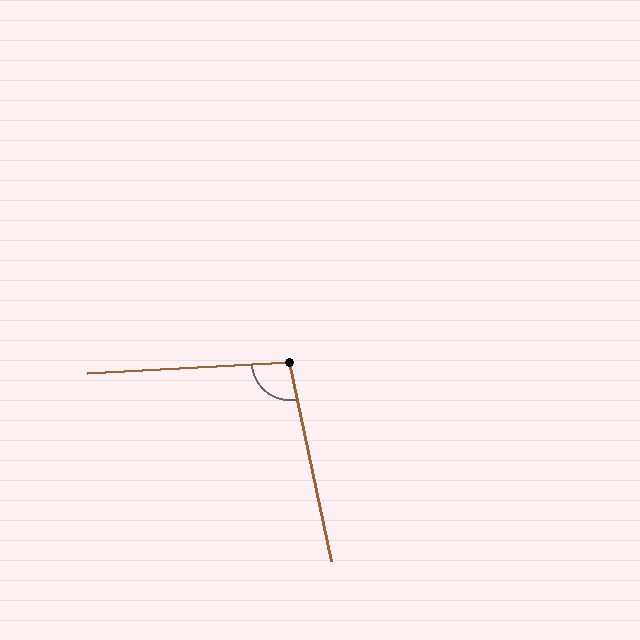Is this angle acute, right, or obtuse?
It is obtuse.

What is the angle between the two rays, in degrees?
Approximately 99 degrees.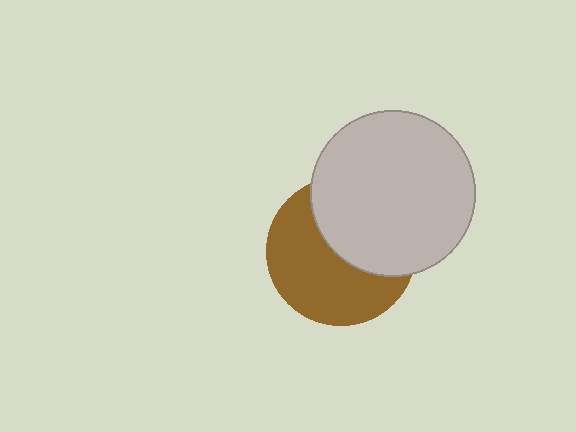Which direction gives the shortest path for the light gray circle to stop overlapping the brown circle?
Moving toward the upper-right gives the shortest separation.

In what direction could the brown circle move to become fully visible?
The brown circle could move toward the lower-left. That would shift it out from behind the light gray circle entirely.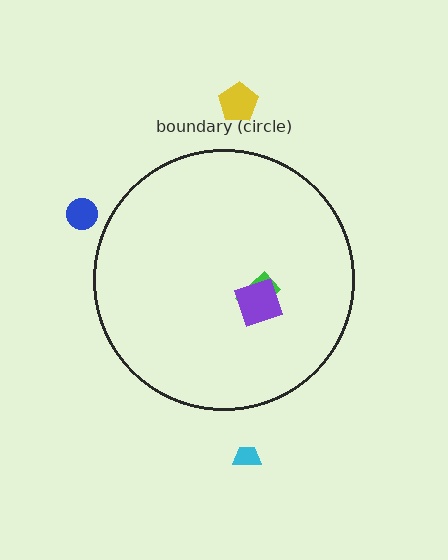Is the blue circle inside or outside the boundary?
Outside.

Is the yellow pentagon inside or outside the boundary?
Outside.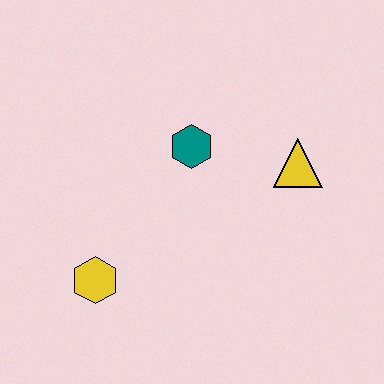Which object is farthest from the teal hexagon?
The yellow hexagon is farthest from the teal hexagon.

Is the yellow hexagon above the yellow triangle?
No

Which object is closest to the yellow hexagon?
The teal hexagon is closest to the yellow hexagon.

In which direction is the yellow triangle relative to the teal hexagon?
The yellow triangle is to the right of the teal hexagon.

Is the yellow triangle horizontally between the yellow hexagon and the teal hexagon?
No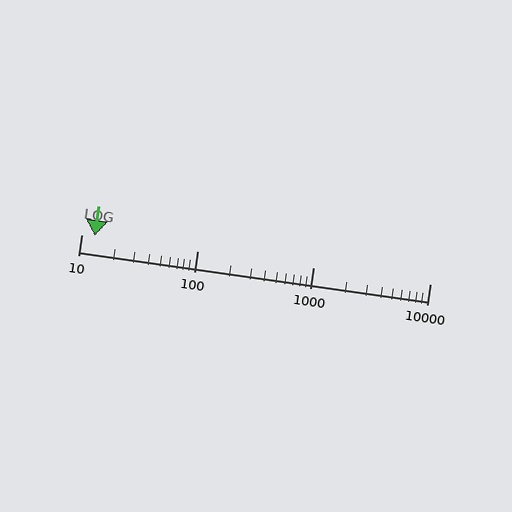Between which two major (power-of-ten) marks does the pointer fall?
The pointer is between 10 and 100.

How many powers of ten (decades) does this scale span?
The scale spans 3 decades, from 10 to 10000.